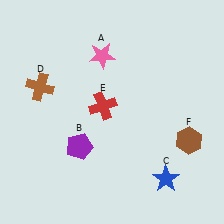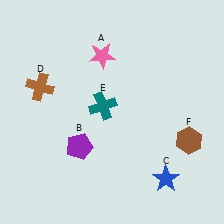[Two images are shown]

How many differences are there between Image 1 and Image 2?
There is 1 difference between the two images.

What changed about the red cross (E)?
In Image 1, E is red. In Image 2, it changed to teal.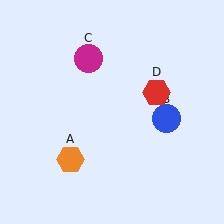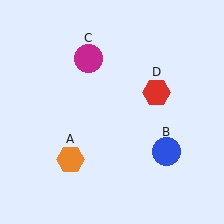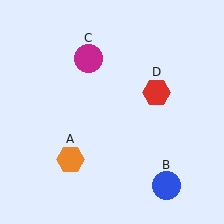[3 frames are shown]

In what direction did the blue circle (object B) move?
The blue circle (object B) moved down.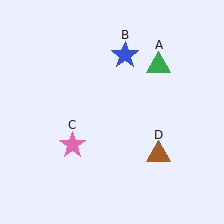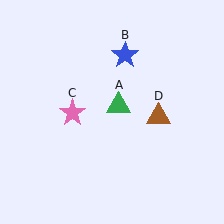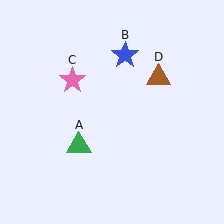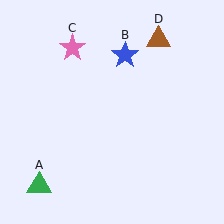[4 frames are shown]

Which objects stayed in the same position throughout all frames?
Blue star (object B) remained stationary.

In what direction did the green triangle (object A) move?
The green triangle (object A) moved down and to the left.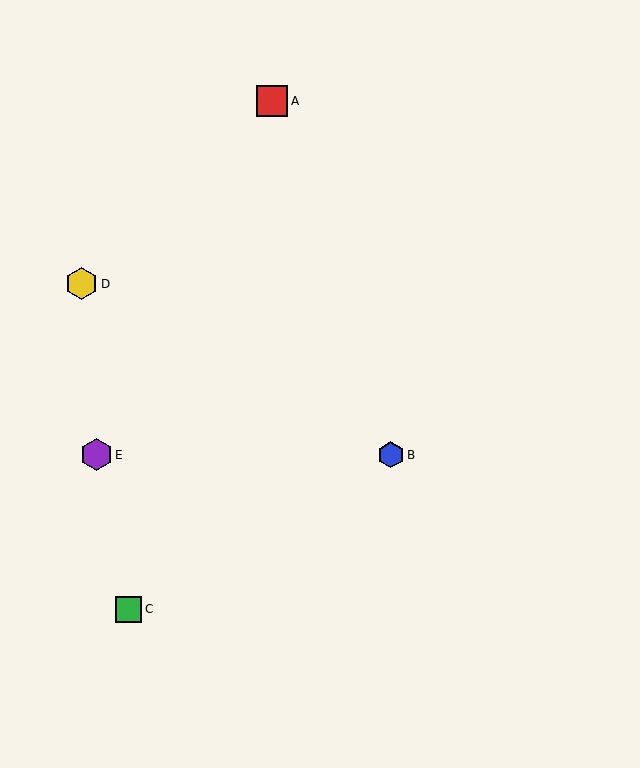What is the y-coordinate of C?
Object C is at y≈609.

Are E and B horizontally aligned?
Yes, both are at y≈455.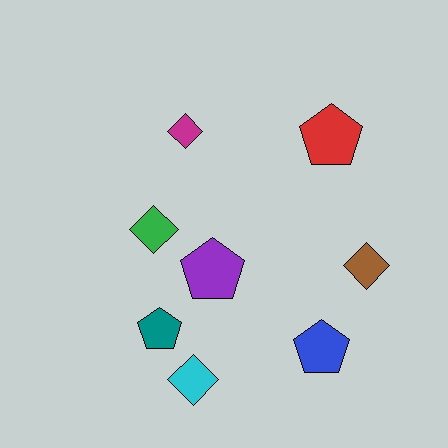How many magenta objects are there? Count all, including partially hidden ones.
There is 1 magenta object.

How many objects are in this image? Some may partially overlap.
There are 8 objects.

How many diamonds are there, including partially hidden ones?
There are 4 diamonds.